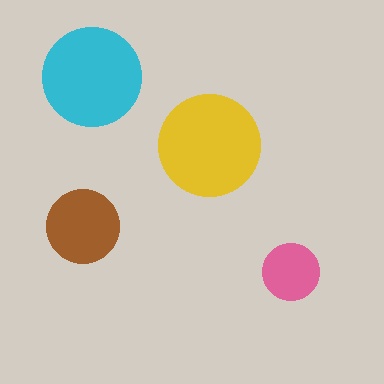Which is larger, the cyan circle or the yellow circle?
The yellow one.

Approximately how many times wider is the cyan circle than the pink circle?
About 1.5 times wider.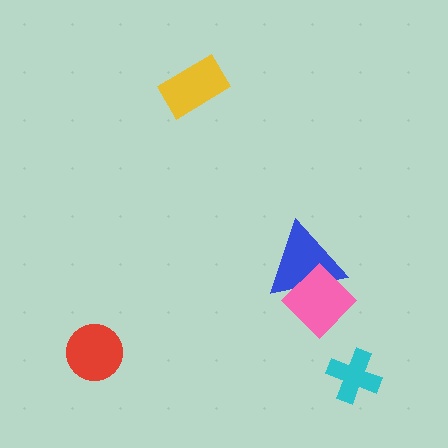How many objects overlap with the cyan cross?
0 objects overlap with the cyan cross.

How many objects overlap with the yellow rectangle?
0 objects overlap with the yellow rectangle.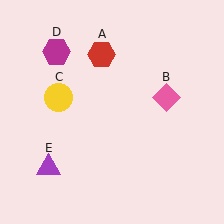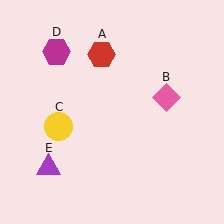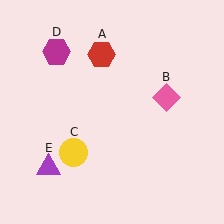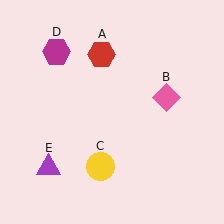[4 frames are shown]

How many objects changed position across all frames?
1 object changed position: yellow circle (object C).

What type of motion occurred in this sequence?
The yellow circle (object C) rotated counterclockwise around the center of the scene.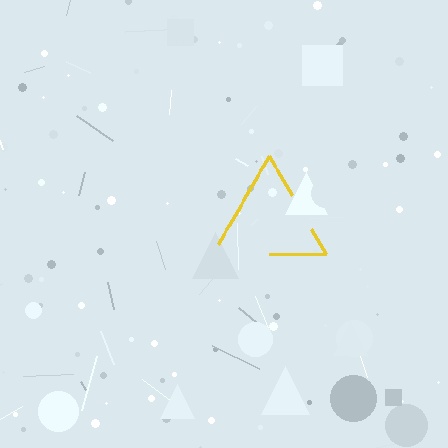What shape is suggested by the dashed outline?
The dashed outline suggests a triangle.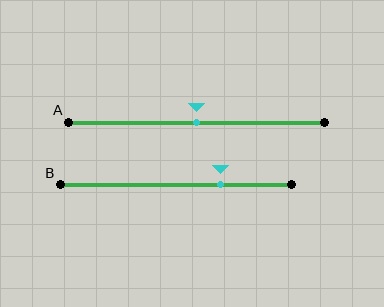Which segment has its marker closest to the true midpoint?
Segment A has its marker closest to the true midpoint.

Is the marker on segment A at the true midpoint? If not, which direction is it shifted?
Yes, the marker on segment A is at the true midpoint.